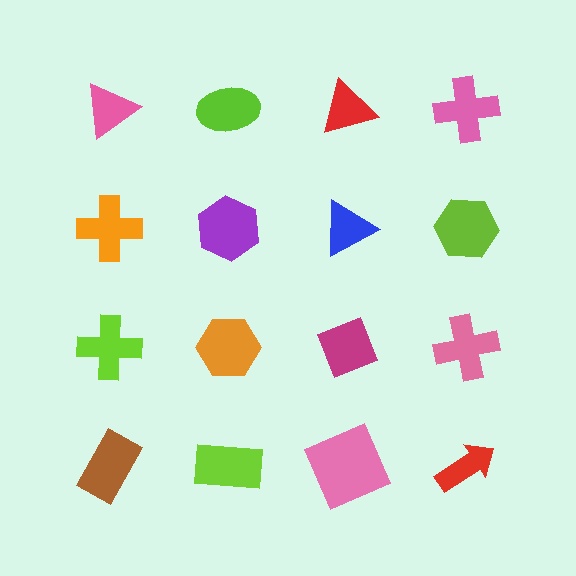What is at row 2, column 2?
A purple hexagon.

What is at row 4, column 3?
A pink square.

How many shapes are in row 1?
4 shapes.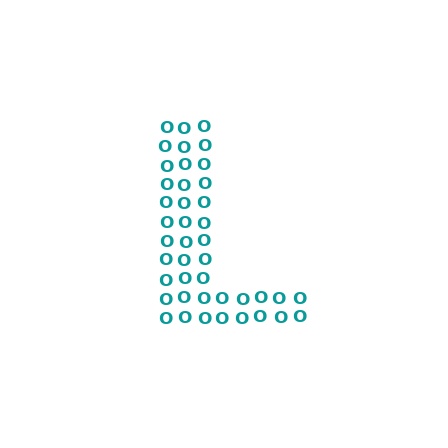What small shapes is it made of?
It is made of small letter O's.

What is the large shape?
The large shape is the letter L.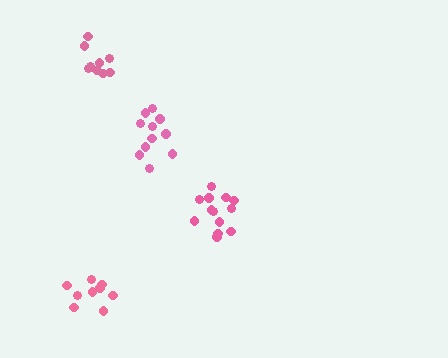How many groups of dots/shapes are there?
There are 4 groups.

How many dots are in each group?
Group 1: 11 dots, Group 2: 9 dots, Group 3: 13 dots, Group 4: 9 dots (42 total).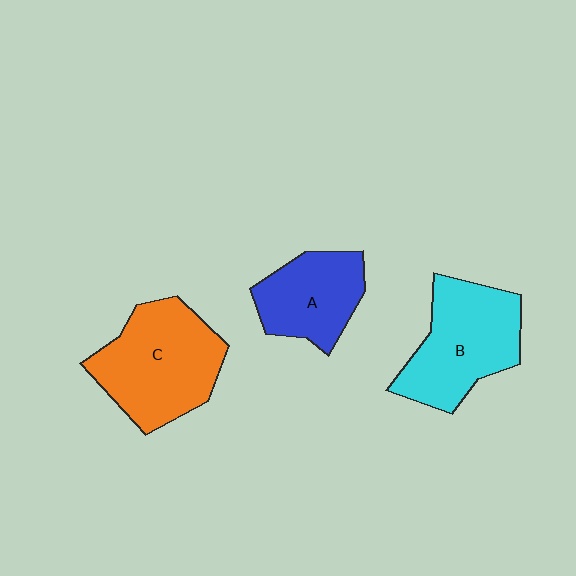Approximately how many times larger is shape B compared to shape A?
Approximately 1.3 times.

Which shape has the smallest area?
Shape A (blue).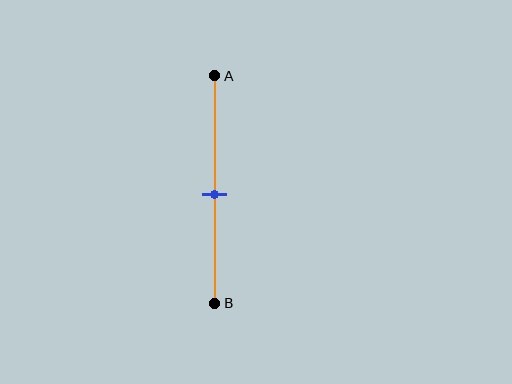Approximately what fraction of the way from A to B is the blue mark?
The blue mark is approximately 50% of the way from A to B.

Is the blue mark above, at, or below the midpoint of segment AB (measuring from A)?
The blue mark is approximately at the midpoint of segment AB.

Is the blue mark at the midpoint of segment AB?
Yes, the mark is approximately at the midpoint.